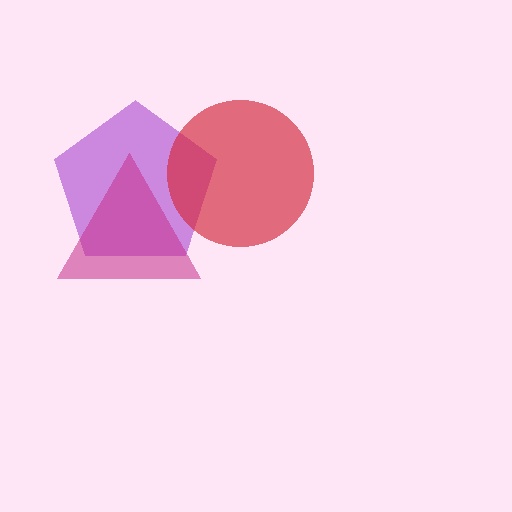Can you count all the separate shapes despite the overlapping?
Yes, there are 3 separate shapes.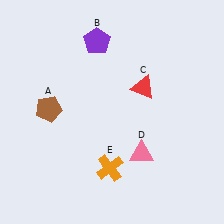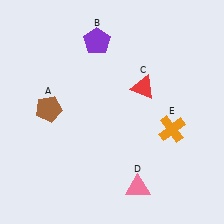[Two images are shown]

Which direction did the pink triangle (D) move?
The pink triangle (D) moved down.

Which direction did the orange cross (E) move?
The orange cross (E) moved right.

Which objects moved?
The objects that moved are: the pink triangle (D), the orange cross (E).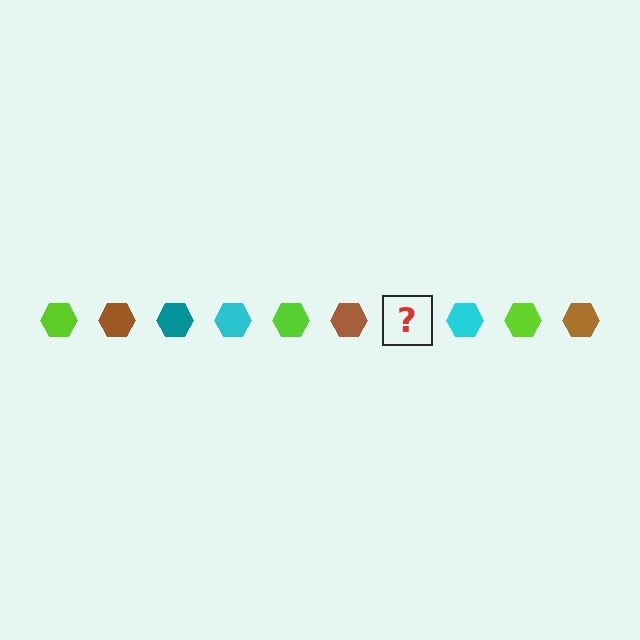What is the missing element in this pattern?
The missing element is a teal hexagon.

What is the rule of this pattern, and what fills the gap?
The rule is that the pattern cycles through lime, brown, teal, cyan hexagons. The gap should be filled with a teal hexagon.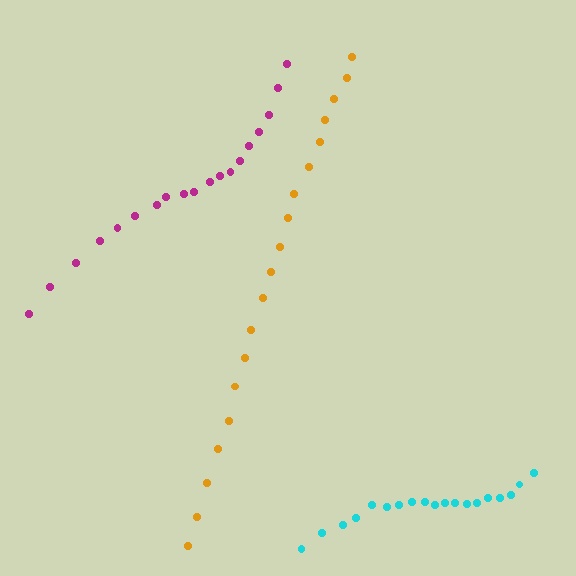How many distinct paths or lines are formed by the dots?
There are 3 distinct paths.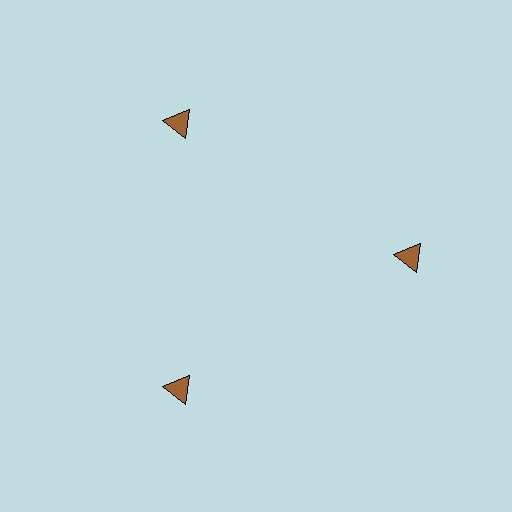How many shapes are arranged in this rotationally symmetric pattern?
There are 3 shapes, arranged in 3 groups of 1.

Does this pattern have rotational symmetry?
Yes, this pattern has 3-fold rotational symmetry. It looks the same after rotating 120 degrees around the center.